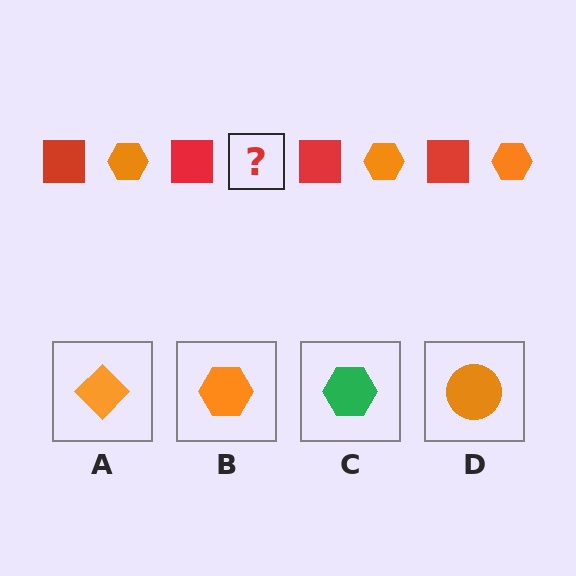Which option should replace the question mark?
Option B.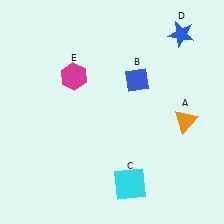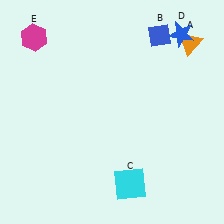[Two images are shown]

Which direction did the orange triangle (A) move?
The orange triangle (A) moved up.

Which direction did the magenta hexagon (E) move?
The magenta hexagon (E) moved left.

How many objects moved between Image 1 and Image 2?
3 objects moved between the two images.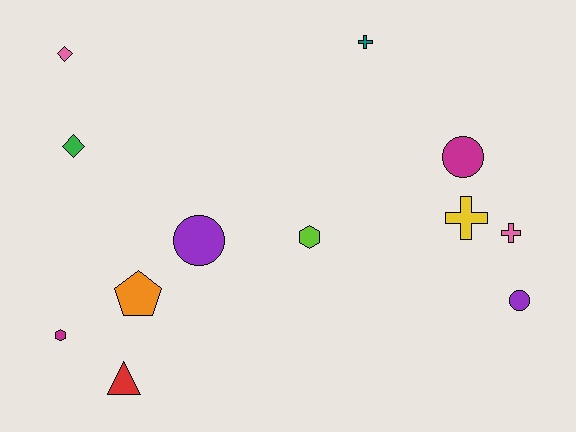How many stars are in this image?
There are no stars.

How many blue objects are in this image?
There are no blue objects.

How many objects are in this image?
There are 12 objects.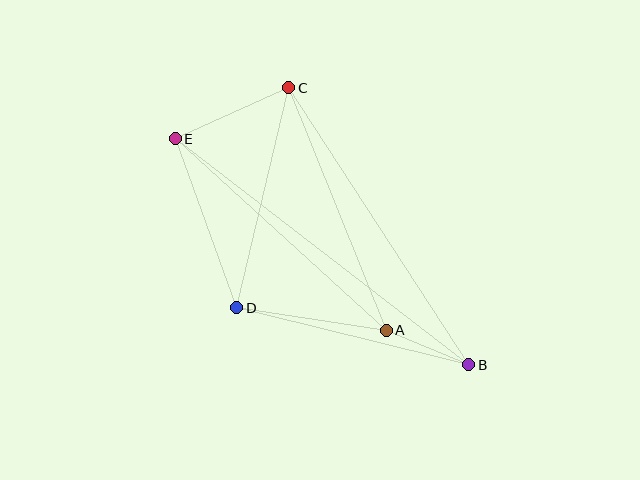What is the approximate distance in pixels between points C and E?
The distance between C and E is approximately 125 pixels.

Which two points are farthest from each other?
Points B and E are farthest from each other.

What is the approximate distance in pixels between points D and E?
The distance between D and E is approximately 180 pixels.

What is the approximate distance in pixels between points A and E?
The distance between A and E is approximately 285 pixels.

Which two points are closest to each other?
Points A and B are closest to each other.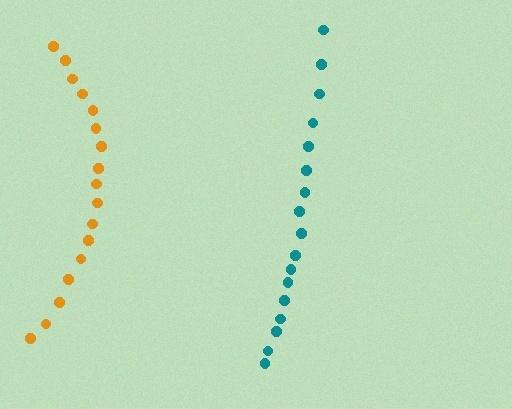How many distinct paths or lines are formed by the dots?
There are 2 distinct paths.